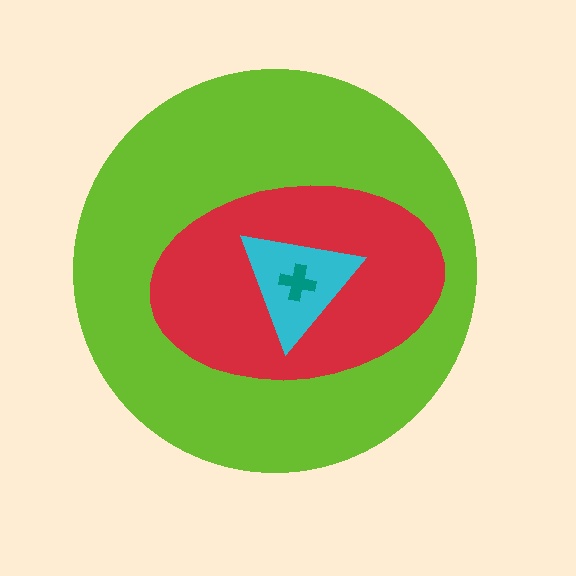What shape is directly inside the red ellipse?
The cyan triangle.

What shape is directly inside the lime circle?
The red ellipse.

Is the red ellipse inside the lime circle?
Yes.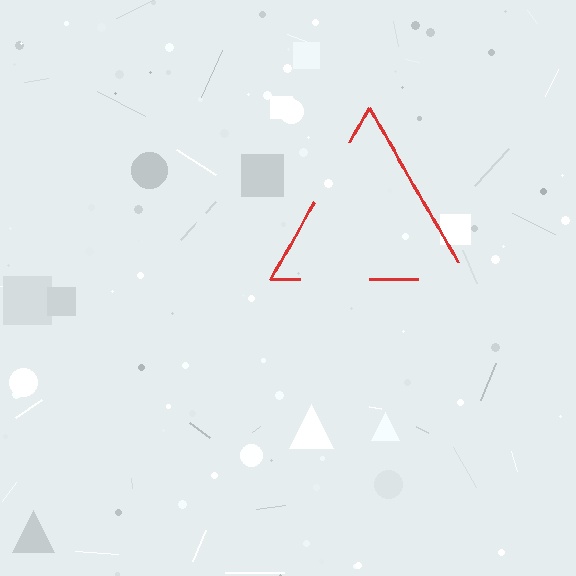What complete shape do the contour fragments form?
The contour fragments form a triangle.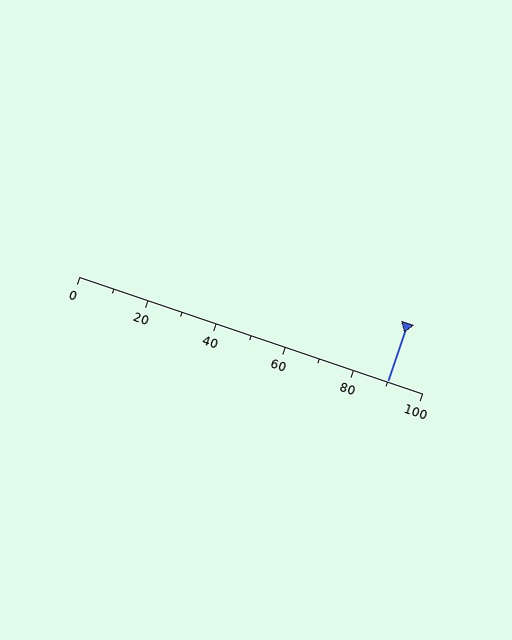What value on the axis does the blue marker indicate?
The marker indicates approximately 90.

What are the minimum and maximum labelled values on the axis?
The axis runs from 0 to 100.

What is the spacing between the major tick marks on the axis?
The major ticks are spaced 20 apart.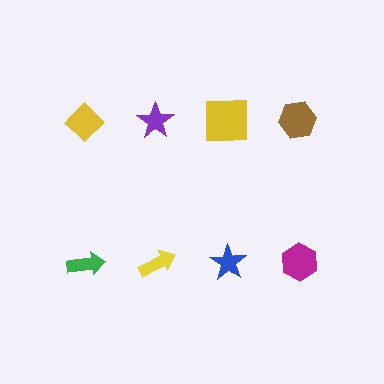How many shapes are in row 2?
4 shapes.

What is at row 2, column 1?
A green arrow.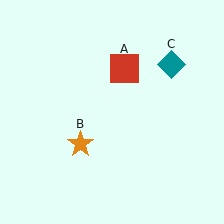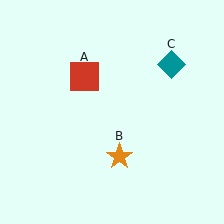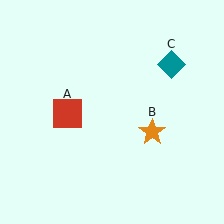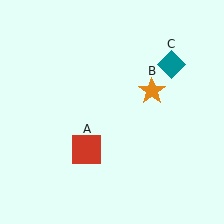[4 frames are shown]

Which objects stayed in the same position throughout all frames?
Teal diamond (object C) remained stationary.